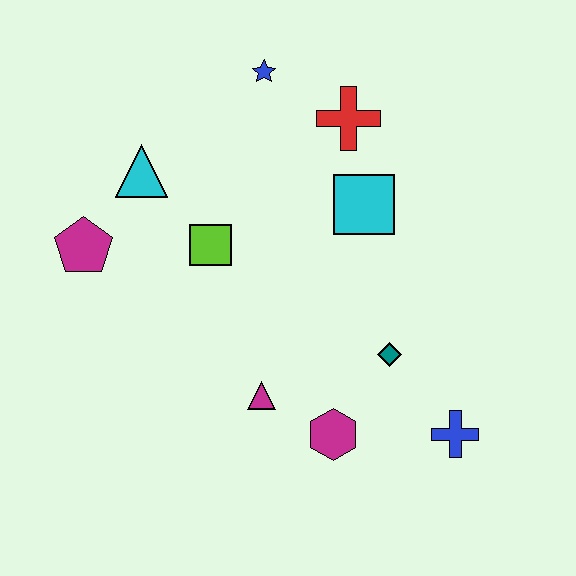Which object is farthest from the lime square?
The blue cross is farthest from the lime square.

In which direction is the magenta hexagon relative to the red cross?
The magenta hexagon is below the red cross.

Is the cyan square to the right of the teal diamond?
No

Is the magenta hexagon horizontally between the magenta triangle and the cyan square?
Yes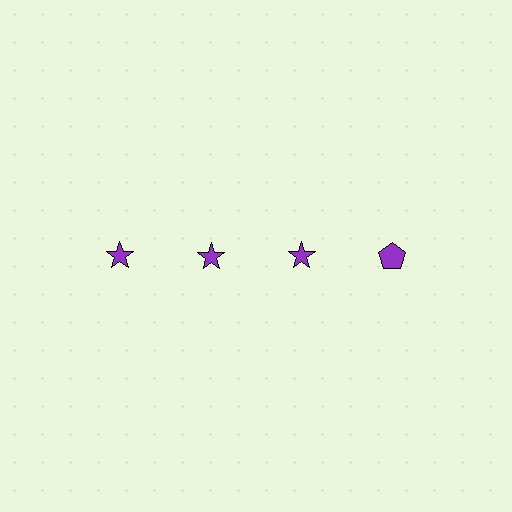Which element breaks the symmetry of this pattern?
The purple pentagon in the top row, second from right column breaks the symmetry. All other shapes are purple stars.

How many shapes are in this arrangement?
There are 4 shapes arranged in a grid pattern.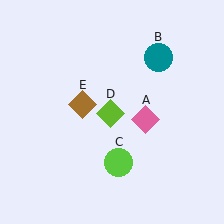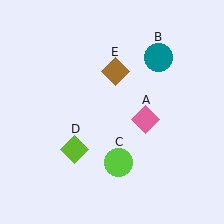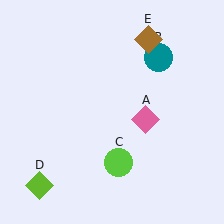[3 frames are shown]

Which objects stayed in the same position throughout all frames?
Pink diamond (object A) and teal circle (object B) and lime circle (object C) remained stationary.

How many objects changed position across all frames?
2 objects changed position: lime diamond (object D), brown diamond (object E).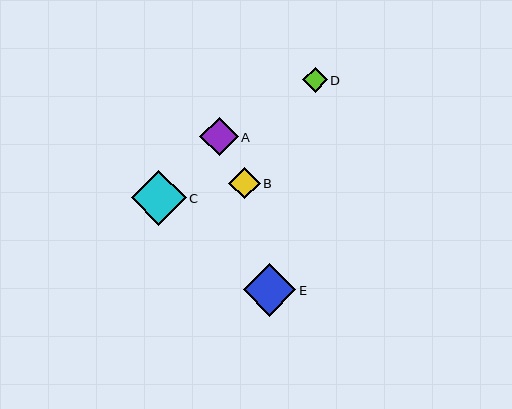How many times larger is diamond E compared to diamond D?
Diamond E is approximately 2.2 times the size of diamond D.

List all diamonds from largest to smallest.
From largest to smallest: C, E, A, B, D.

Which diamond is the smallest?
Diamond D is the smallest with a size of approximately 24 pixels.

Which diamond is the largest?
Diamond C is the largest with a size of approximately 55 pixels.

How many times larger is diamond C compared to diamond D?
Diamond C is approximately 2.3 times the size of diamond D.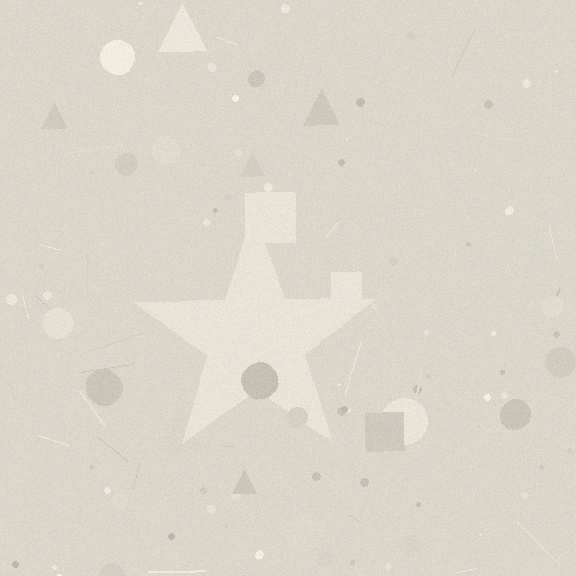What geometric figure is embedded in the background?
A star is embedded in the background.